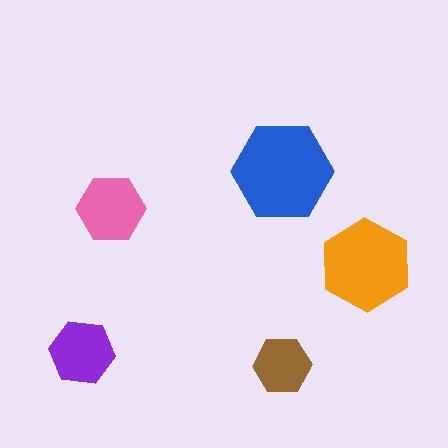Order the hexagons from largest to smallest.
the blue one, the orange one, the pink one, the purple one, the brown one.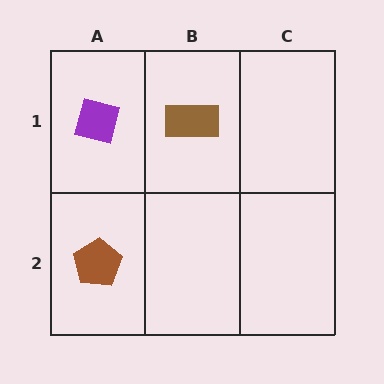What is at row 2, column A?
A brown pentagon.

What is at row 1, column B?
A brown rectangle.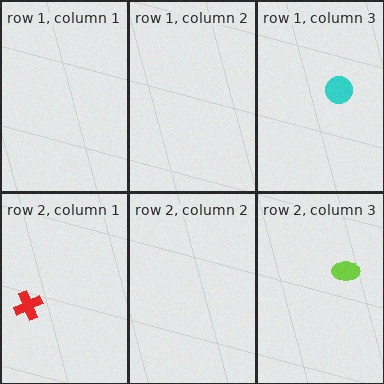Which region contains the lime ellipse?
The row 2, column 3 region.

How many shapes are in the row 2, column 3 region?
1.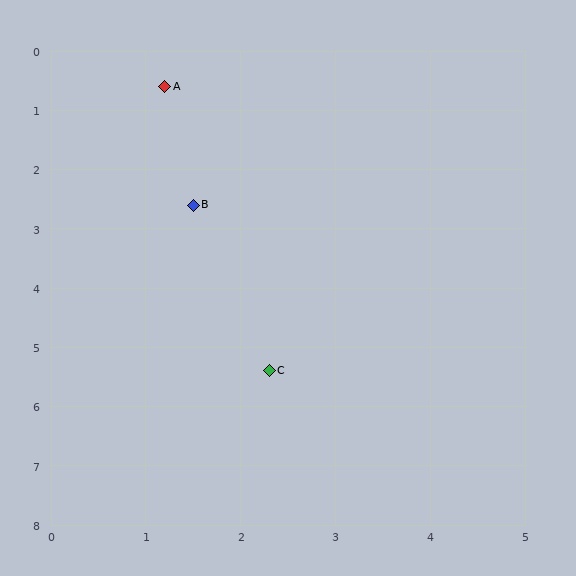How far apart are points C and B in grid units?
Points C and B are about 2.9 grid units apart.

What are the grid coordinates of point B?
Point B is at approximately (1.5, 2.6).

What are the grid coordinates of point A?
Point A is at approximately (1.2, 0.6).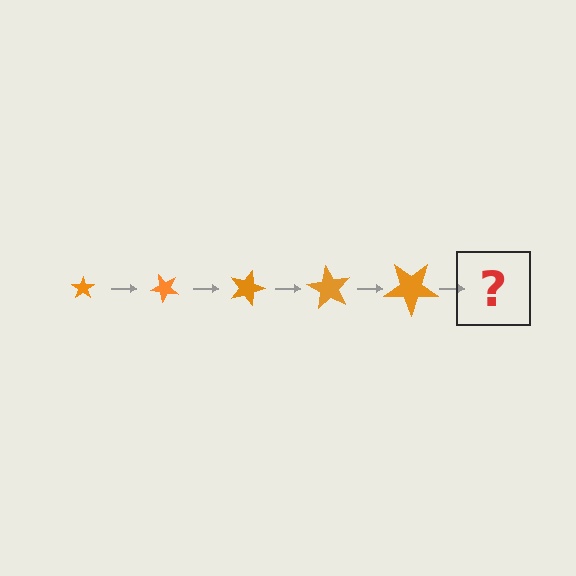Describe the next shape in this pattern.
It should be a star, larger than the previous one and rotated 225 degrees from the start.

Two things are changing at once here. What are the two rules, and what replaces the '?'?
The two rules are that the star grows larger each step and it rotates 45 degrees each step. The '?' should be a star, larger than the previous one and rotated 225 degrees from the start.